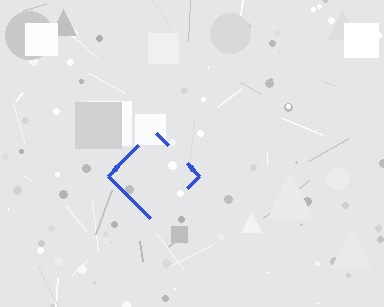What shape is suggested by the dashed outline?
The dashed outline suggests a diamond.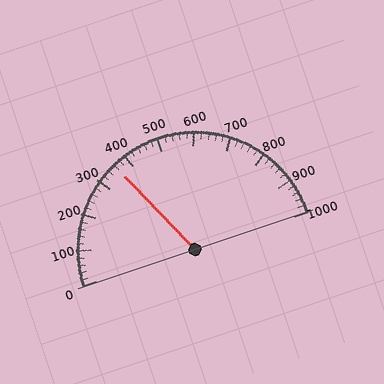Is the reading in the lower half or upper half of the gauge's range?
The reading is in the lower half of the range (0 to 1000).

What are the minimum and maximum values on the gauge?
The gauge ranges from 0 to 1000.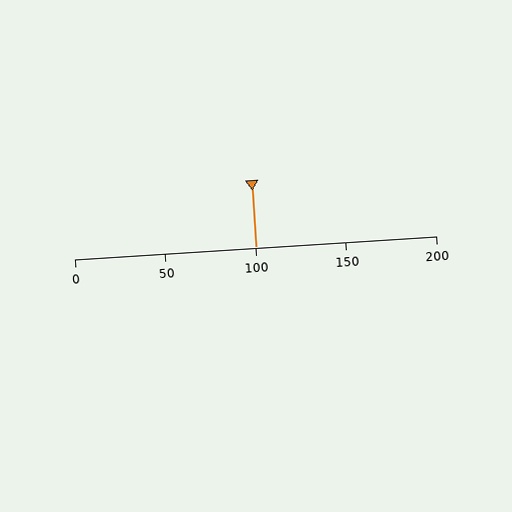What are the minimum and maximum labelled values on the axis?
The axis runs from 0 to 200.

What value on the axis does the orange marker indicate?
The marker indicates approximately 100.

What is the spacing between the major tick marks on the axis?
The major ticks are spaced 50 apart.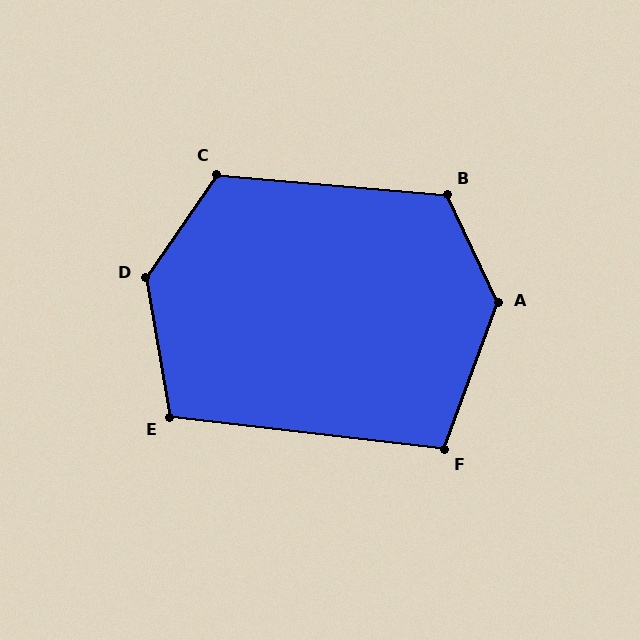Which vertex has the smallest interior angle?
F, at approximately 104 degrees.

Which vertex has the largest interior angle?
D, at approximately 136 degrees.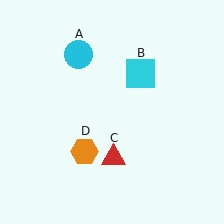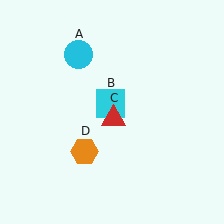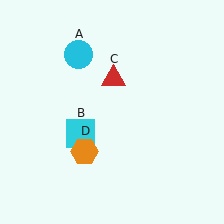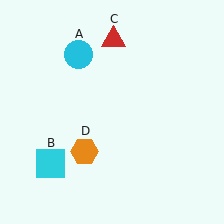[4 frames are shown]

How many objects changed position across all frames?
2 objects changed position: cyan square (object B), red triangle (object C).